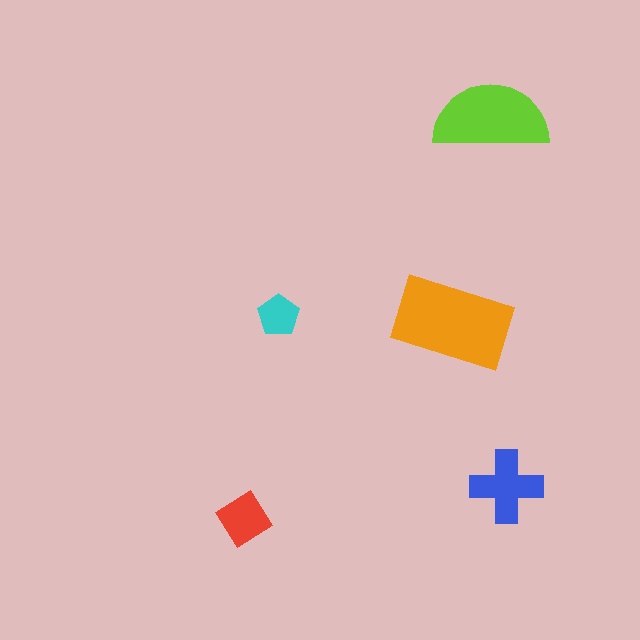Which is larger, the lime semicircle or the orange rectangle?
The orange rectangle.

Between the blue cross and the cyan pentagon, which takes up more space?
The blue cross.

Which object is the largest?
The orange rectangle.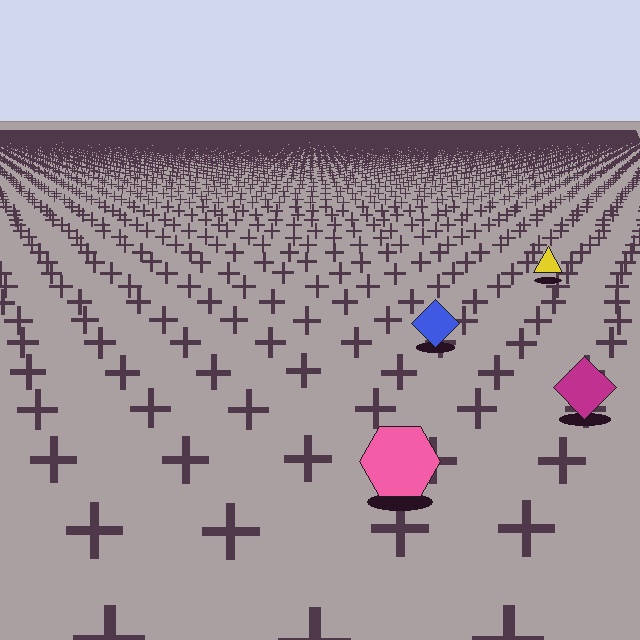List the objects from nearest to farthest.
From nearest to farthest: the pink hexagon, the magenta diamond, the blue diamond, the yellow triangle.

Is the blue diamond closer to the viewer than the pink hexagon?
No. The pink hexagon is closer — you can tell from the texture gradient: the ground texture is coarser near it.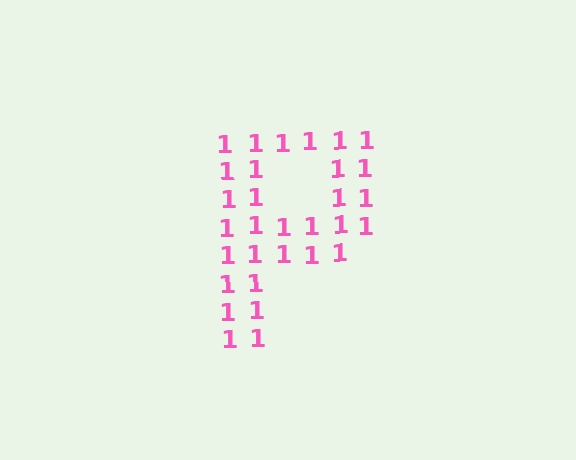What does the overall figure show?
The overall figure shows the letter P.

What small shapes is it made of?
It is made of small digit 1's.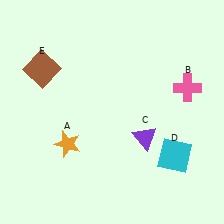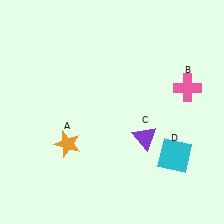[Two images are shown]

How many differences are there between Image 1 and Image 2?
There is 1 difference between the two images.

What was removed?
The brown square (E) was removed in Image 2.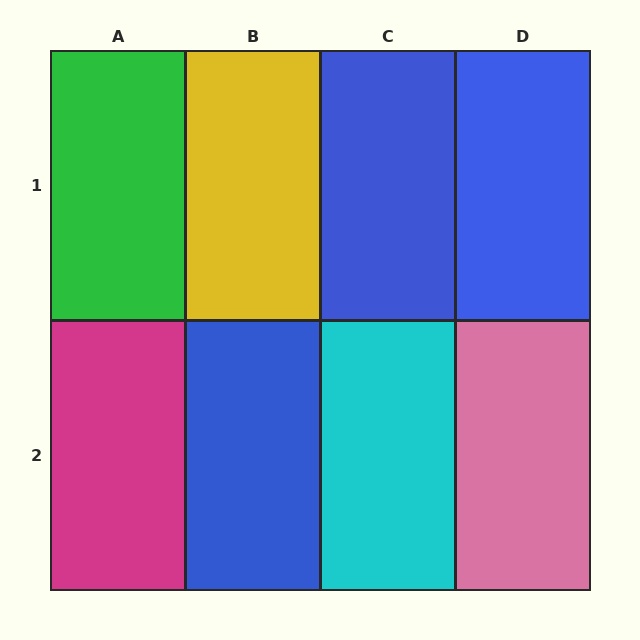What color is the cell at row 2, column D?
Pink.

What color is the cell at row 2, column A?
Magenta.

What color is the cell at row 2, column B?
Blue.